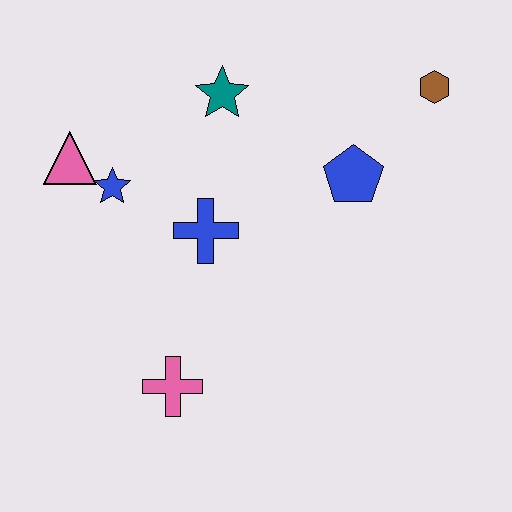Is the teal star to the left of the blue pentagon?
Yes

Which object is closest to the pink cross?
The blue cross is closest to the pink cross.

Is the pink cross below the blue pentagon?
Yes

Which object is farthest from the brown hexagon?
The pink cross is farthest from the brown hexagon.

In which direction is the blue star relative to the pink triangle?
The blue star is to the right of the pink triangle.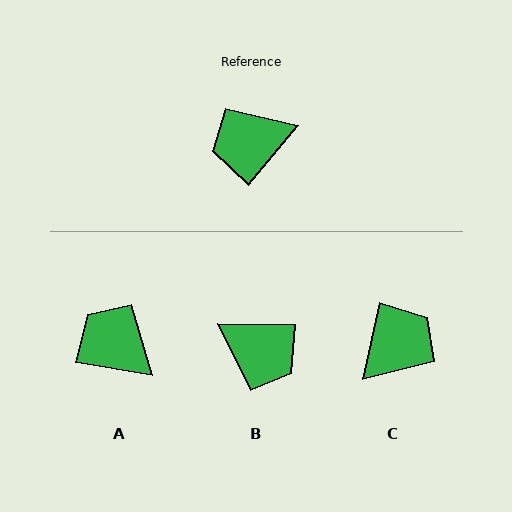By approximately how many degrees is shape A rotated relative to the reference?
Approximately 60 degrees clockwise.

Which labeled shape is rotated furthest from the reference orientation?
C, about 153 degrees away.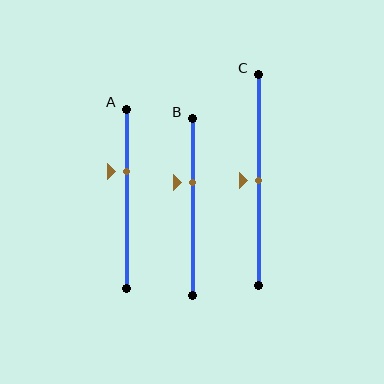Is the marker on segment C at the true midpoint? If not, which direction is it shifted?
Yes, the marker on segment C is at the true midpoint.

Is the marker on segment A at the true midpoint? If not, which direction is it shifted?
No, the marker on segment A is shifted upward by about 15% of the segment length.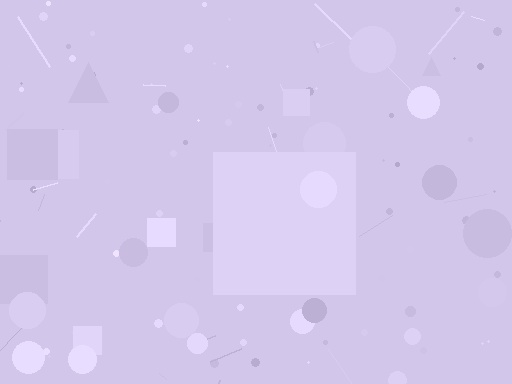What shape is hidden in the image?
A square is hidden in the image.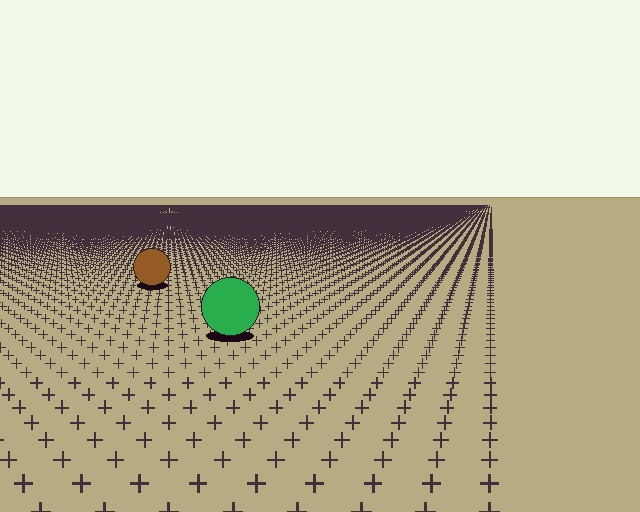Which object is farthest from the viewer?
The brown circle is farthest from the viewer. It appears smaller and the ground texture around it is denser.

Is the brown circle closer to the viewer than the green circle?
No. The green circle is closer — you can tell from the texture gradient: the ground texture is coarser near it.